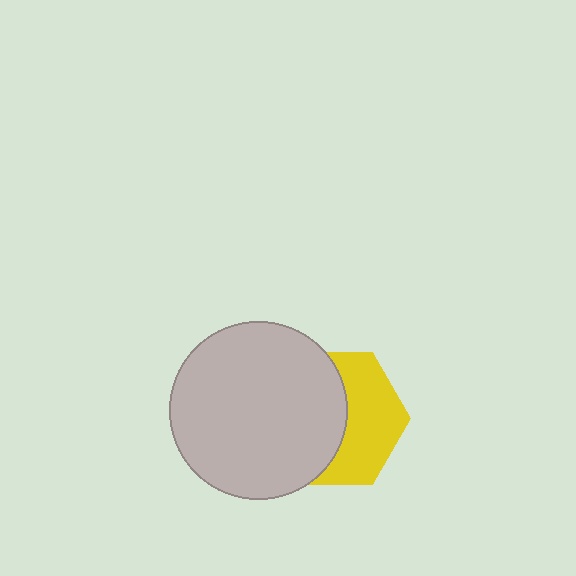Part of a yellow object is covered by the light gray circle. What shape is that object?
It is a hexagon.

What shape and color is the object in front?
The object in front is a light gray circle.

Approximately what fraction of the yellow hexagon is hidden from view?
Roughly 53% of the yellow hexagon is hidden behind the light gray circle.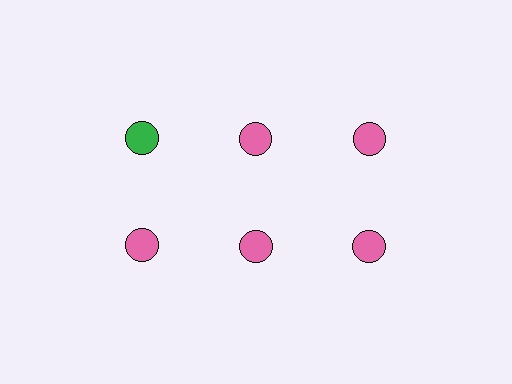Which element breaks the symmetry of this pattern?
The green circle in the top row, leftmost column breaks the symmetry. All other shapes are pink circles.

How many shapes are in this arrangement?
There are 6 shapes arranged in a grid pattern.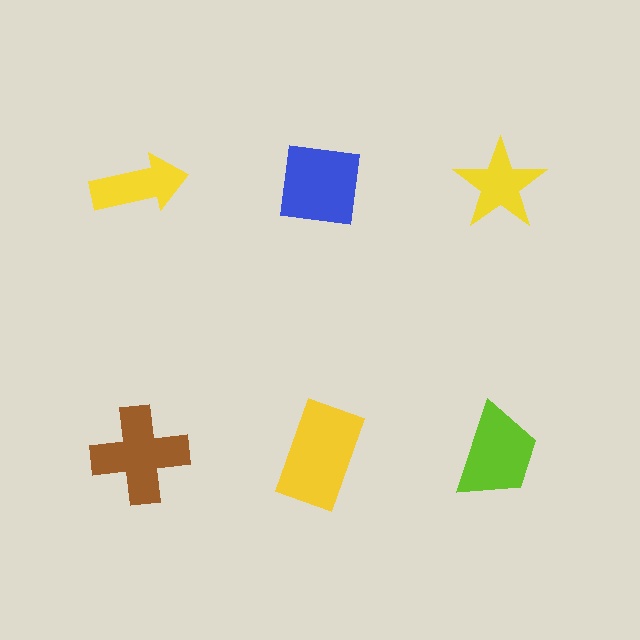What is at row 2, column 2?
A yellow rectangle.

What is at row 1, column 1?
A yellow arrow.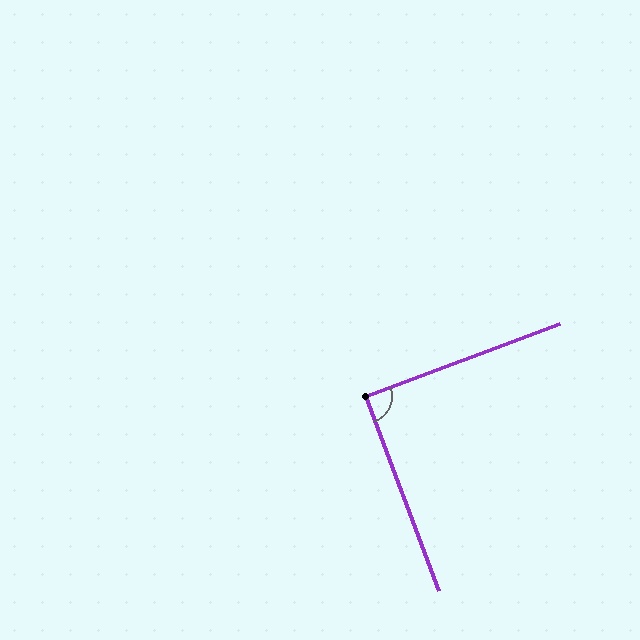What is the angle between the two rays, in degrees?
Approximately 90 degrees.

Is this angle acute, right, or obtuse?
It is approximately a right angle.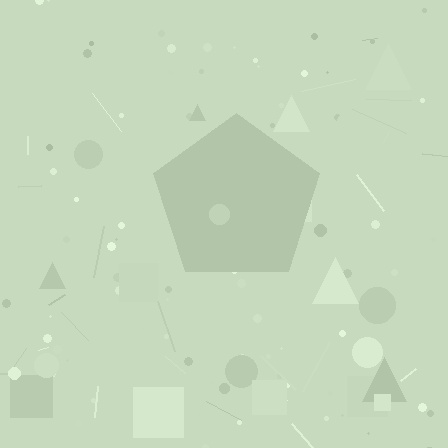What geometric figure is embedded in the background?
A pentagon is embedded in the background.